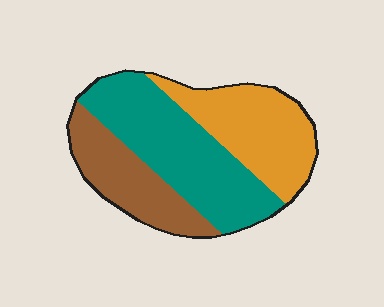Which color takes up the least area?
Brown, at roughly 25%.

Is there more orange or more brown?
Orange.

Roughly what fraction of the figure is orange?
Orange takes up about one third (1/3) of the figure.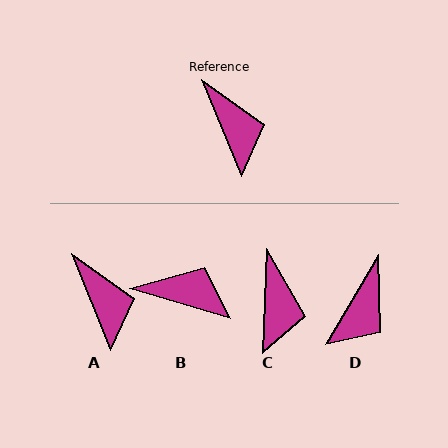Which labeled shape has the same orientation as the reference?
A.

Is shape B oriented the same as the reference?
No, it is off by about 51 degrees.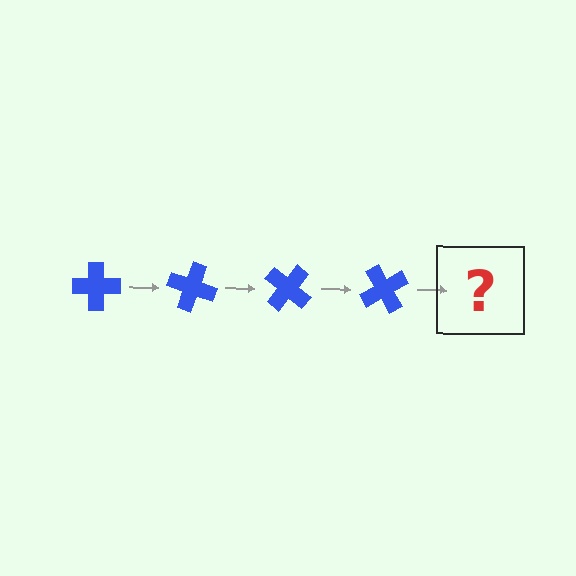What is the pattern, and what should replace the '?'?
The pattern is that the cross rotates 20 degrees each step. The '?' should be a blue cross rotated 80 degrees.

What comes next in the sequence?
The next element should be a blue cross rotated 80 degrees.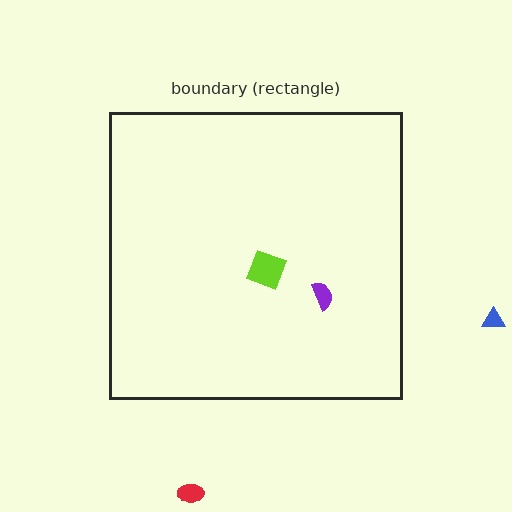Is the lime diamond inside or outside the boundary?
Inside.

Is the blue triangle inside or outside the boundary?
Outside.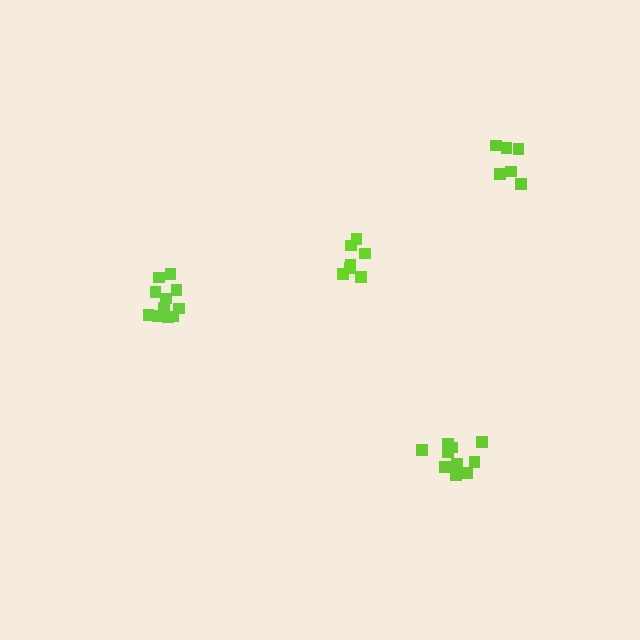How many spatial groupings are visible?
There are 4 spatial groupings.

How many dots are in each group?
Group 1: 11 dots, Group 2: 10 dots, Group 3: 6 dots, Group 4: 7 dots (34 total).